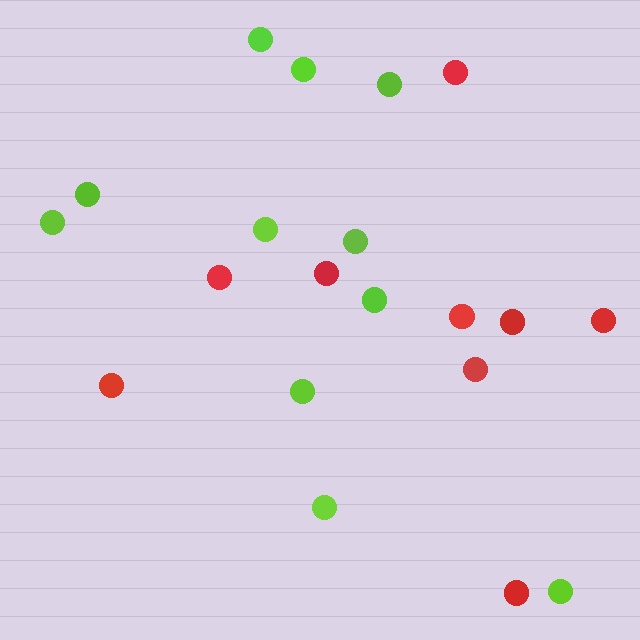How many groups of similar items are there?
There are 2 groups: one group of red circles (9) and one group of lime circles (11).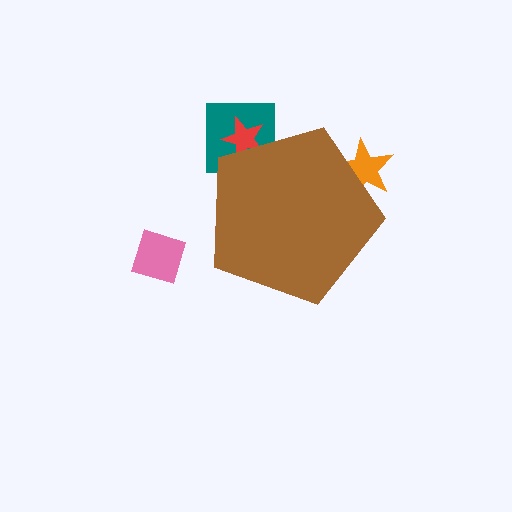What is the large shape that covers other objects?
A brown pentagon.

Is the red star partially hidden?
Yes, the red star is partially hidden behind the brown pentagon.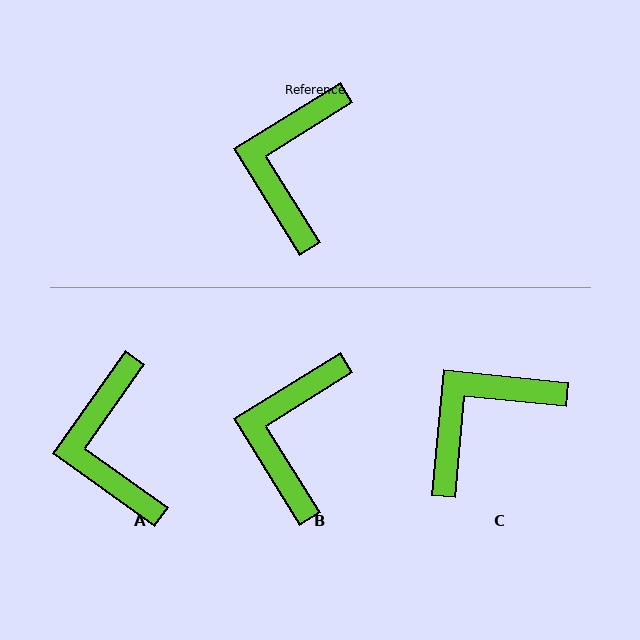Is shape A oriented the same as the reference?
No, it is off by about 23 degrees.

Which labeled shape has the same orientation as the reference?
B.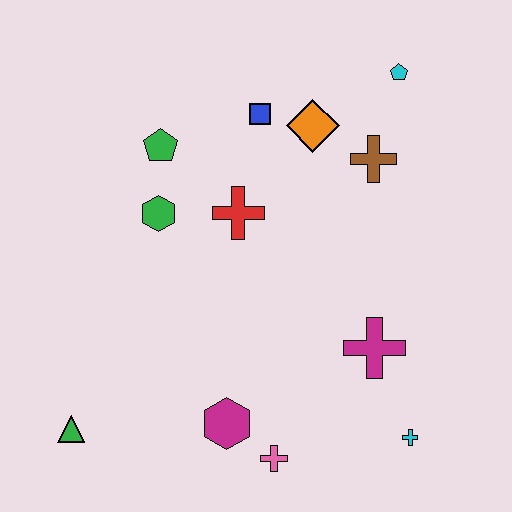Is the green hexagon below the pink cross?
No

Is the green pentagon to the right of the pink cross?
No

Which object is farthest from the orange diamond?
The green triangle is farthest from the orange diamond.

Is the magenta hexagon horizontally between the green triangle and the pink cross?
Yes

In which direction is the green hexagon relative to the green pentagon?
The green hexagon is below the green pentagon.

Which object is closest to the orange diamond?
The blue square is closest to the orange diamond.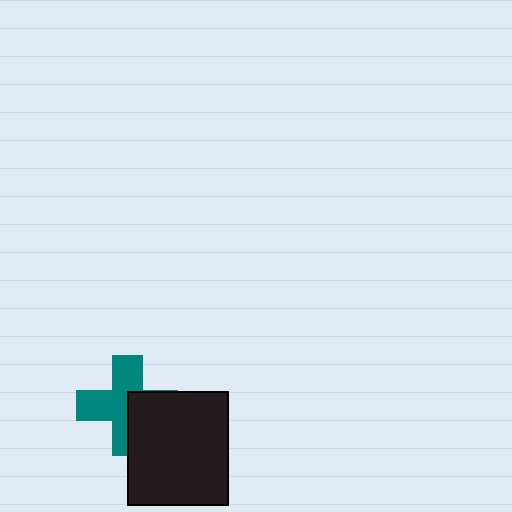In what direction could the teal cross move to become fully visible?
The teal cross could move toward the upper-left. That would shift it out from behind the black rectangle entirely.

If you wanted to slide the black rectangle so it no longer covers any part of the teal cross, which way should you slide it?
Slide it toward the lower-right — that is the most direct way to separate the two shapes.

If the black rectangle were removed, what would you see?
You would see the complete teal cross.